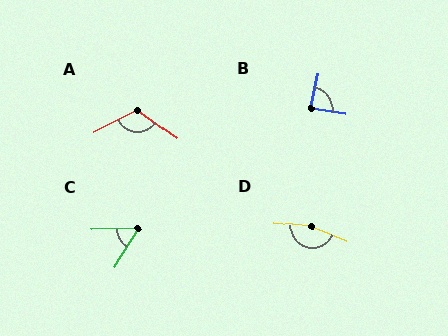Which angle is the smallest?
C, at approximately 57 degrees.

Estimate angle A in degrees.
Approximately 117 degrees.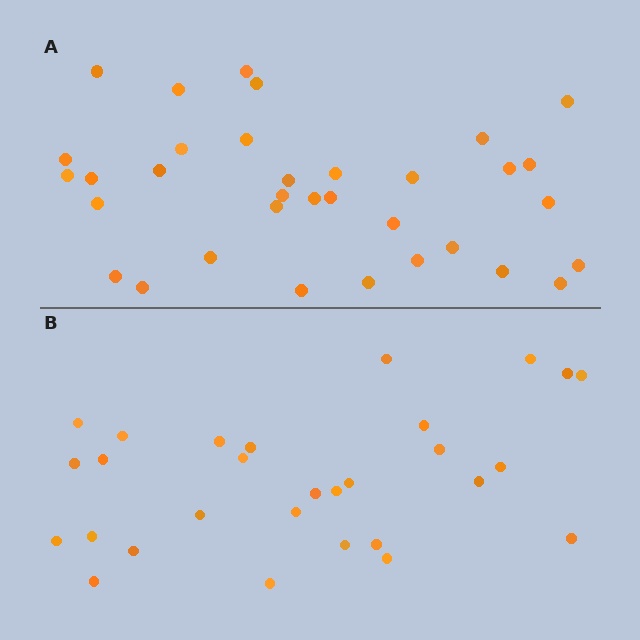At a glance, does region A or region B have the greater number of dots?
Region A (the top region) has more dots.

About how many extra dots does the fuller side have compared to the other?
Region A has about 5 more dots than region B.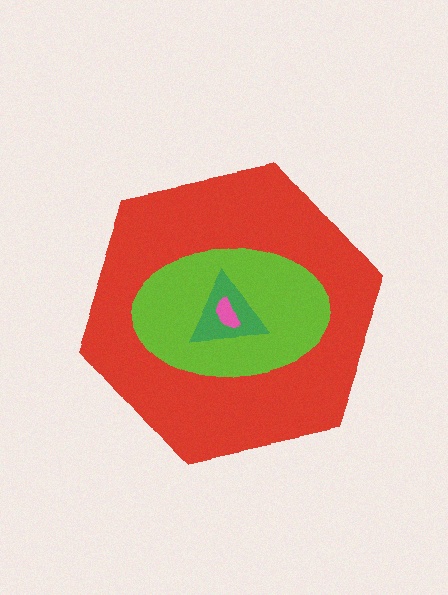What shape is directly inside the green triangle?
The pink semicircle.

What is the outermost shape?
The red hexagon.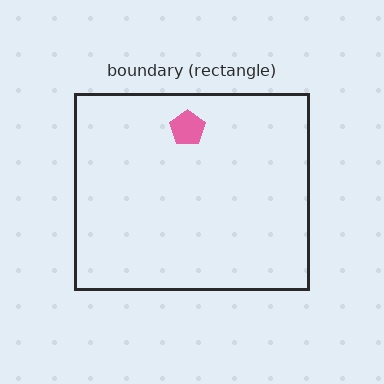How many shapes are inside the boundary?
1 inside, 0 outside.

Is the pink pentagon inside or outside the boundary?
Inside.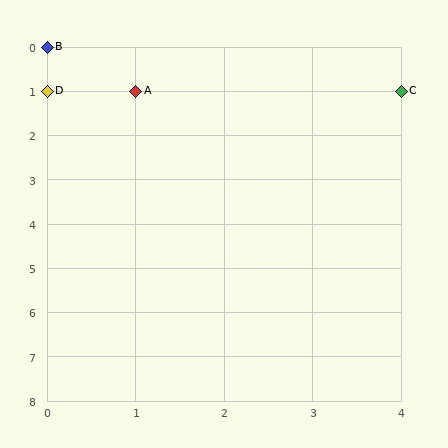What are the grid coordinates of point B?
Point B is at grid coordinates (0, 0).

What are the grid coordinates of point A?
Point A is at grid coordinates (1, 1).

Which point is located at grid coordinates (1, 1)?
Point A is at (1, 1).